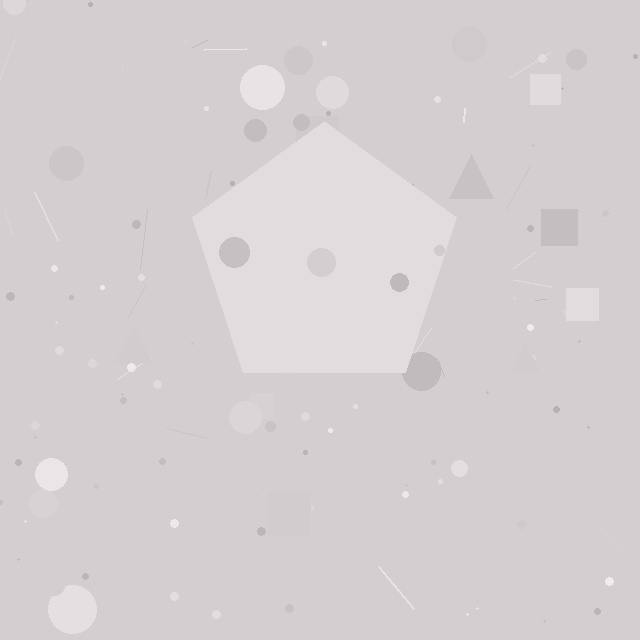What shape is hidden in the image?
A pentagon is hidden in the image.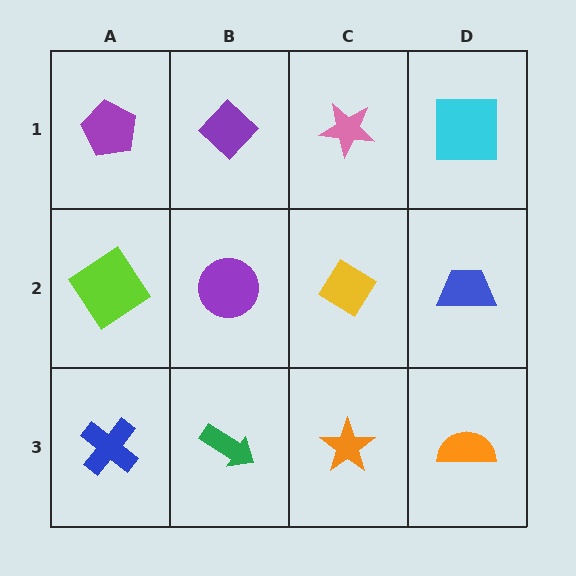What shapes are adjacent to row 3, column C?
A yellow diamond (row 2, column C), a green arrow (row 3, column B), an orange semicircle (row 3, column D).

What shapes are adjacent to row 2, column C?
A pink star (row 1, column C), an orange star (row 3, column C), a purple circle (row 2, column B), a blue trapezoid (row 2, column D).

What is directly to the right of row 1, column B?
A pink star.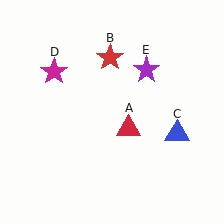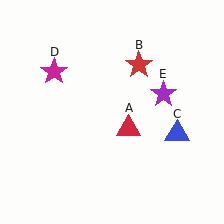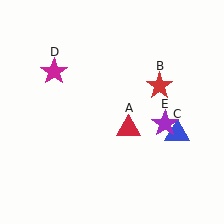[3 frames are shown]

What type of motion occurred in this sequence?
The red star (object B), purple star (object E) rotated clockwise around the center of the scene.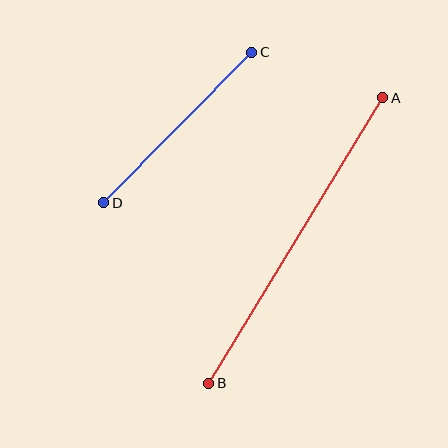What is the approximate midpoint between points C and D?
The midpoint is at approximately (178, 127) pixels.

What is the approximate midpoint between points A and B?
The midpoint is at approximately (296, 240) pixels.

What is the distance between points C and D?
The distance is approximately 212 pixels.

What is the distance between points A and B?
The distance is approximately 334 pixels.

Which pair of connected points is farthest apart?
Points A and B are farthest apart.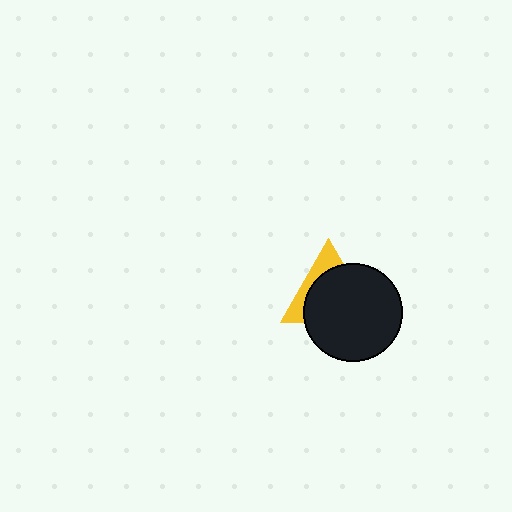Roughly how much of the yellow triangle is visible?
A small part of it is visible (roughly 30%).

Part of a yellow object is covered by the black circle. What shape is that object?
It is a triangle.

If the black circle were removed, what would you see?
You would see the complete yellow triangle.